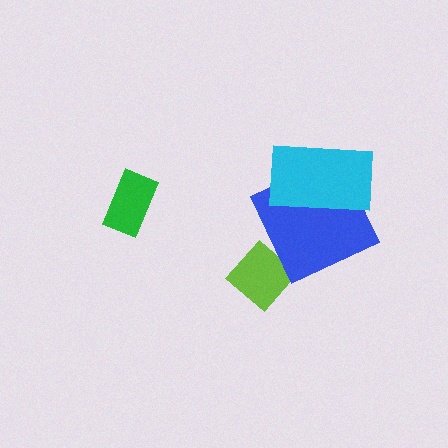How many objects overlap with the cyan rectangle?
1 object overlaps with the cyan rectangle.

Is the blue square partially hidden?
Yes, it is partially covered by another shape.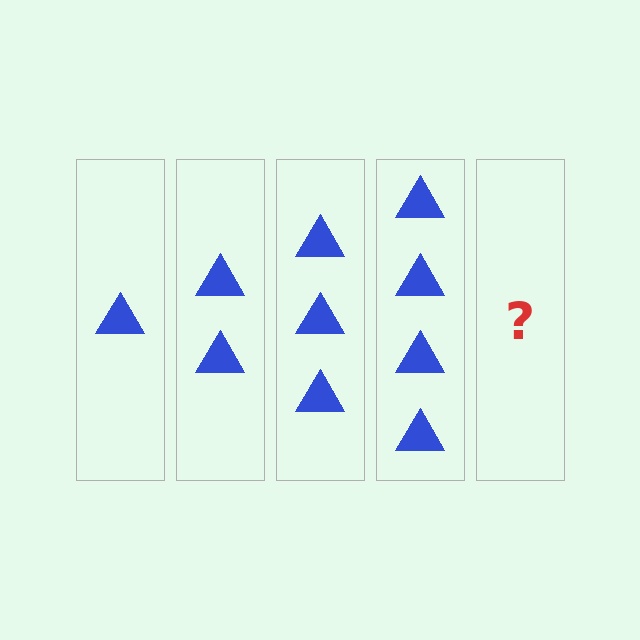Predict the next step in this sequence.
The next step is 5 triangles.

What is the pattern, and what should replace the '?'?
The pattern is that each step adds one more triangle. The '?' should be 5 triangles.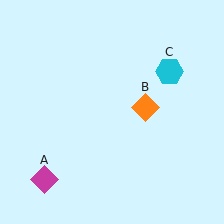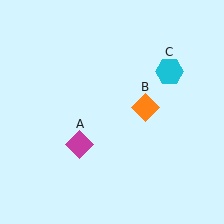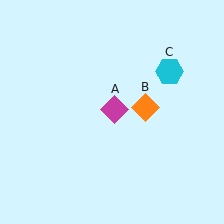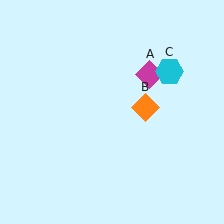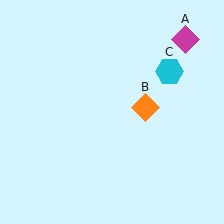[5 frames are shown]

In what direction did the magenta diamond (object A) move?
The magenta diamond (object A) moved up and to the right.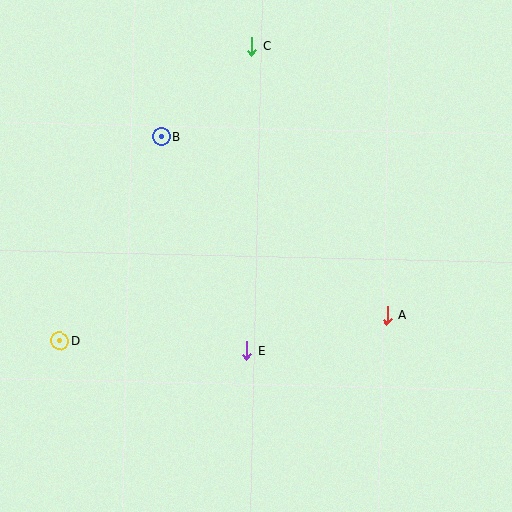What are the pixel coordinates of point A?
Point A is at (387, 316).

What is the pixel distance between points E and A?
The distance between E and A is 145 pixels.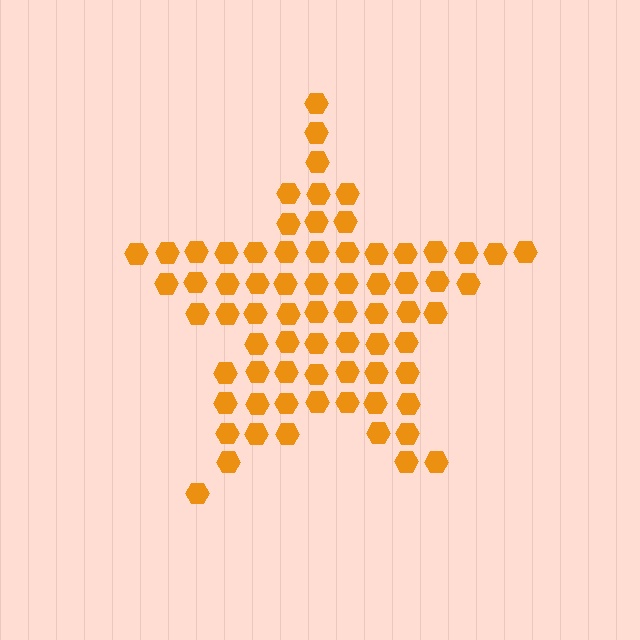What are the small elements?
The small elements are hexagons.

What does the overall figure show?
The overall figure shows a star.